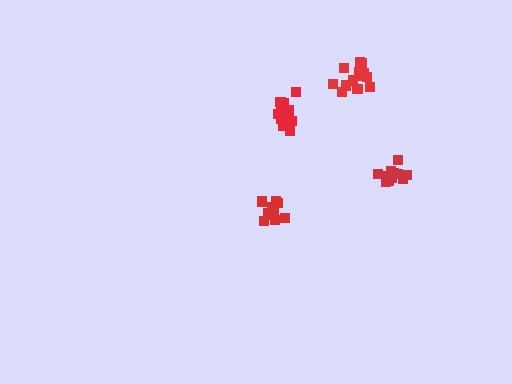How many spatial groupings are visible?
There are 4 spatial groupings.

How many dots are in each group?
Group 1: 15 dots, Group 2: 15 dots, Group 3: 15 dots, Group 4: 12 dots (57 total).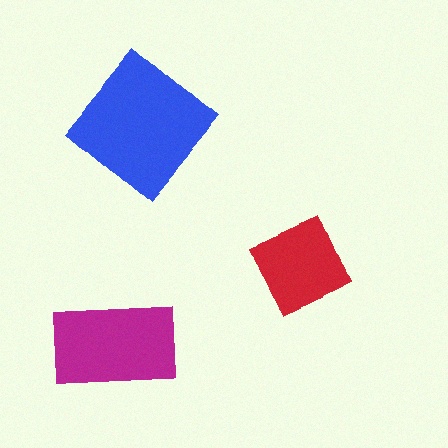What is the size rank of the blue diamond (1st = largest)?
1st.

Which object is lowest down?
The magenta rectangle is bottommost.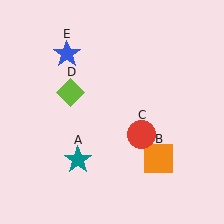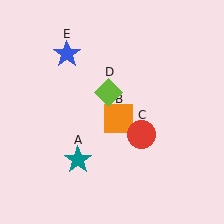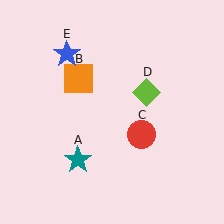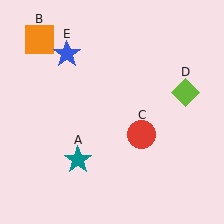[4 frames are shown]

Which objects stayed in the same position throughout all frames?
Teal star (object A) and red circle (object C) and blue star (object E) remained stationary.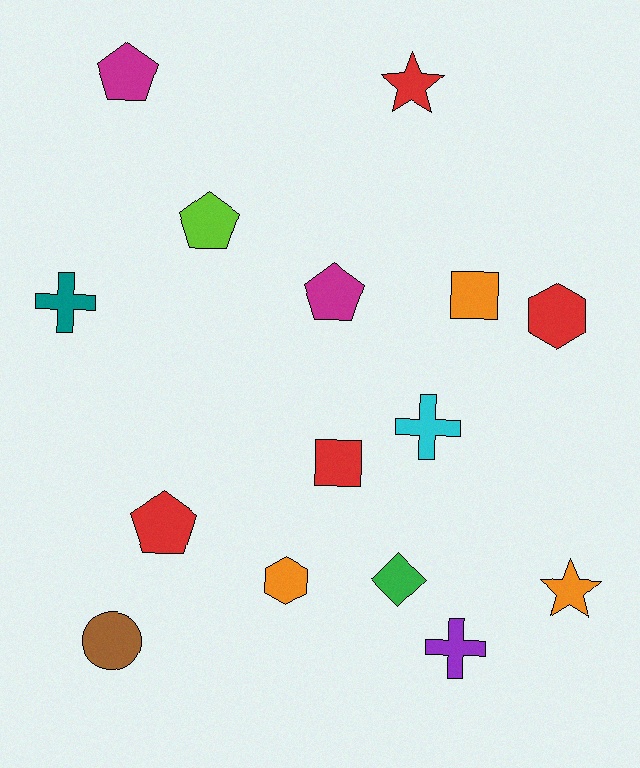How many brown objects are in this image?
There is 1 brown object.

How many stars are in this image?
There are 2 stars.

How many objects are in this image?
There are 15 objects.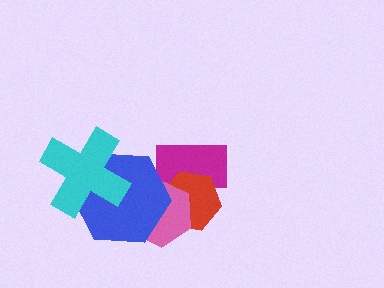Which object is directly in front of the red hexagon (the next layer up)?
The pink hexagon is directly in front of the red hexagon.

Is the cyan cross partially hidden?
No, no other shape covers it.